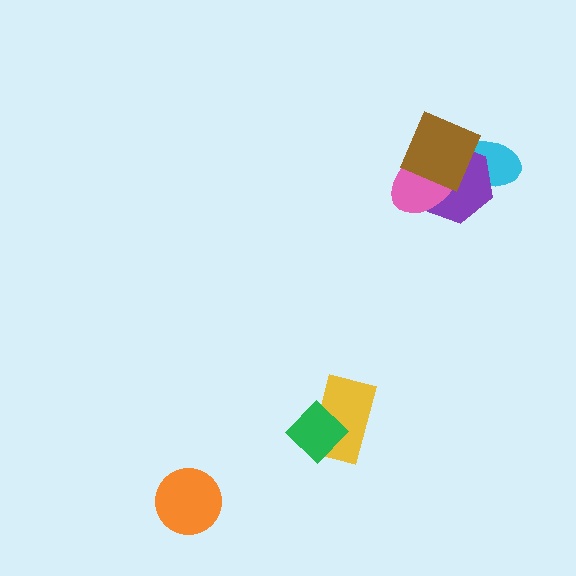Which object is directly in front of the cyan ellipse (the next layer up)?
The purple hexagon is directly in front of the cyan ellipse.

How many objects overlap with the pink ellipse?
3 objects overlap with the pink ellipse.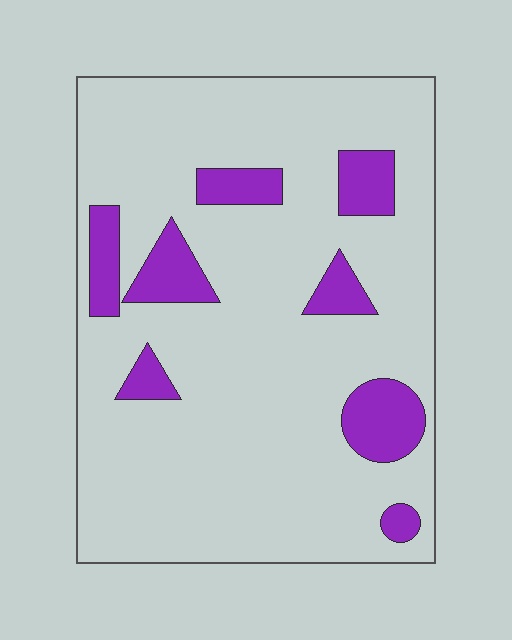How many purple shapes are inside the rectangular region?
8.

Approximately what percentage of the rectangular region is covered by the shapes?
Approximately 15%.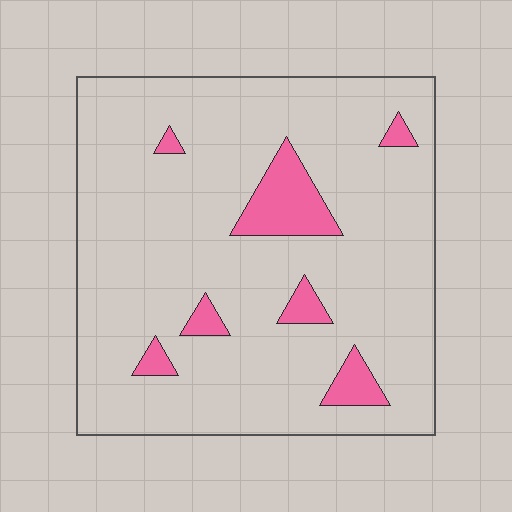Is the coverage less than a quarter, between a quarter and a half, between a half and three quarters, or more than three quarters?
Less than a quarter.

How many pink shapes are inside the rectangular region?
7.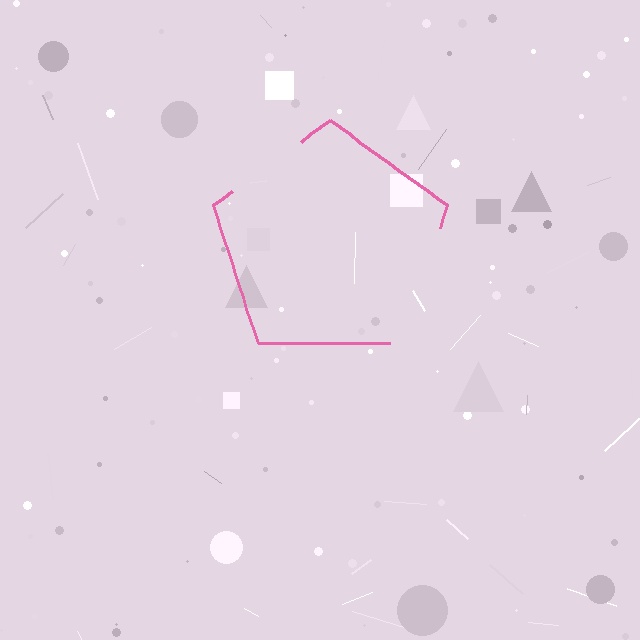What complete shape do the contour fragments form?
The contour fragments form a pentagon.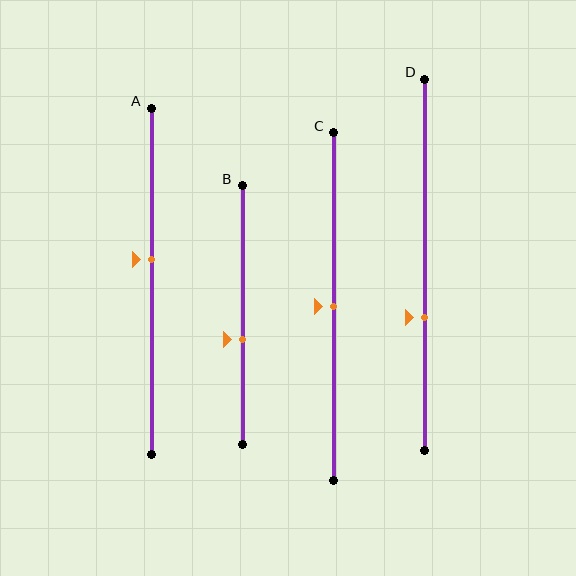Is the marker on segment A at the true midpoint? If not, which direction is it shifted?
No, the marker on segment A is shifted upward by about 6% of the segment length.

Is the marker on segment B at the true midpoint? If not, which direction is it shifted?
No, the marker on segment B is shifted downward by about 9% of the segment length.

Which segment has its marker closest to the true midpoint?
Segment C has its marker closest to the true midpoint.